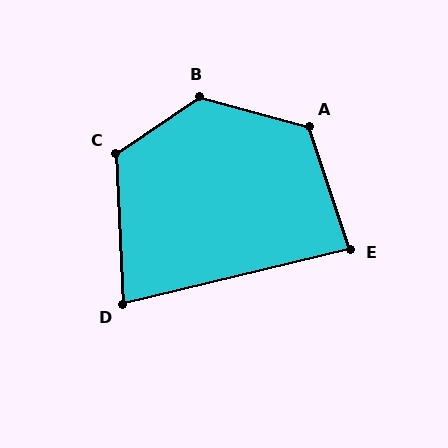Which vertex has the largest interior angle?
B, at approximately 131 degrees.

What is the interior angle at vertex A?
Approximately 124 degrees (obtuse).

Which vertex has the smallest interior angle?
D, at approximately 79 degrees.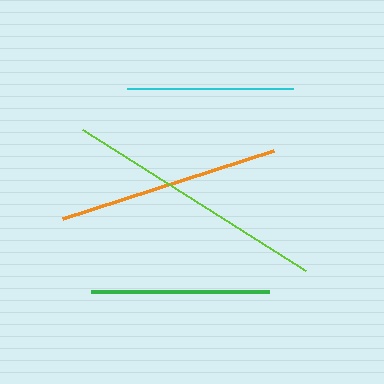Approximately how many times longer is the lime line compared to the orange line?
The lime line is approximately 1.2 times the length of the orange line.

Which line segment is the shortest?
The cyan line is the shortest at approximately 166 pixels.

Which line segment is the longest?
The lime line is the longest at approximately 264 pixels.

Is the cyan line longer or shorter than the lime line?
The lime line is longer than the cyan line.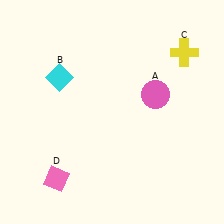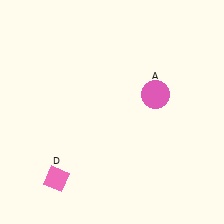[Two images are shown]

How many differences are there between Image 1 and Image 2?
There are 2 differences between the two images.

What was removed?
The cyan diamond (B), the yellow cross (C) were removed in Image 2.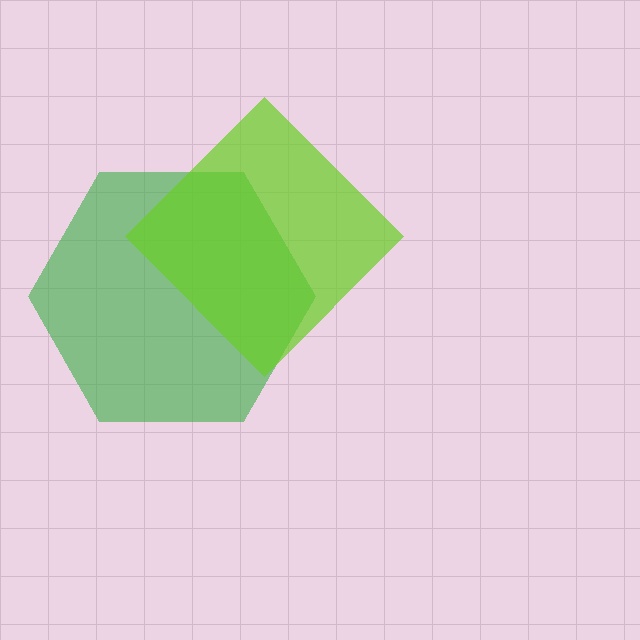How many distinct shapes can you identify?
There are 2 distinct shapes: a green hexagon, a lime diamond.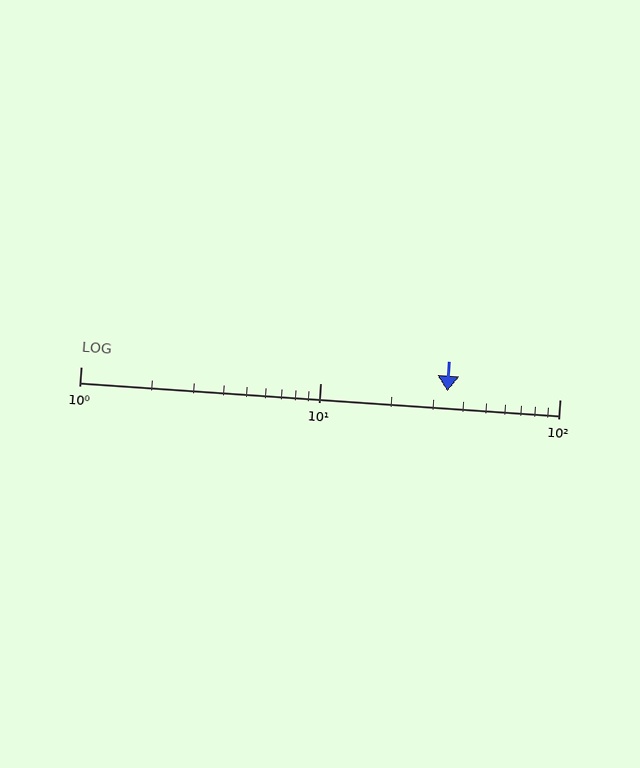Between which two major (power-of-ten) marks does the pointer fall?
The pointer is between 10 and 100.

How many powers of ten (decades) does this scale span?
The scale spans 2 decades, from 1 to 100.